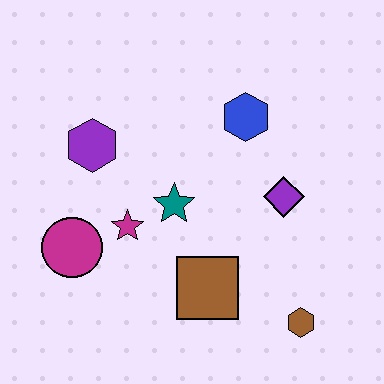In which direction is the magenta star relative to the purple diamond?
The magenta star is to the left of the purple diamond.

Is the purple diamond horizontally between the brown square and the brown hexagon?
Yes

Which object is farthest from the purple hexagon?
The brown hexagon is farthest from the purple hexagon.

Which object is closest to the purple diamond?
The blue hexagon is closest to the purple diamond.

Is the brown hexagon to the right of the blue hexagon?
Yes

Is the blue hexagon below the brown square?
No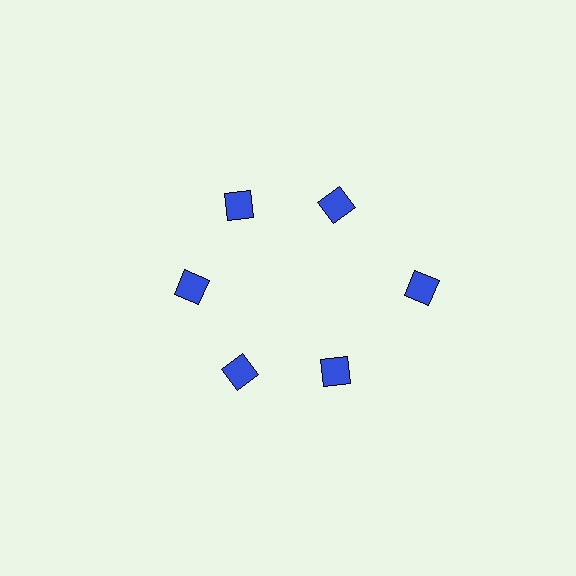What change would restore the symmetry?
The symmetry would be restored by moving it inward, back onto the ring so that all 6 diamonds sit at equal angles and equal distance from the center.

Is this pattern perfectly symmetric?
No. The 6 blue diamonds are arranged in a ring, but one element near the 3 o'clock position is pushed outward from the center, breaking the 6-fold rotational symmetry.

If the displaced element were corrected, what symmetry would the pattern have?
It would have 6-fold rotational symmetry — the pattern would map onto itself every 60 degrees.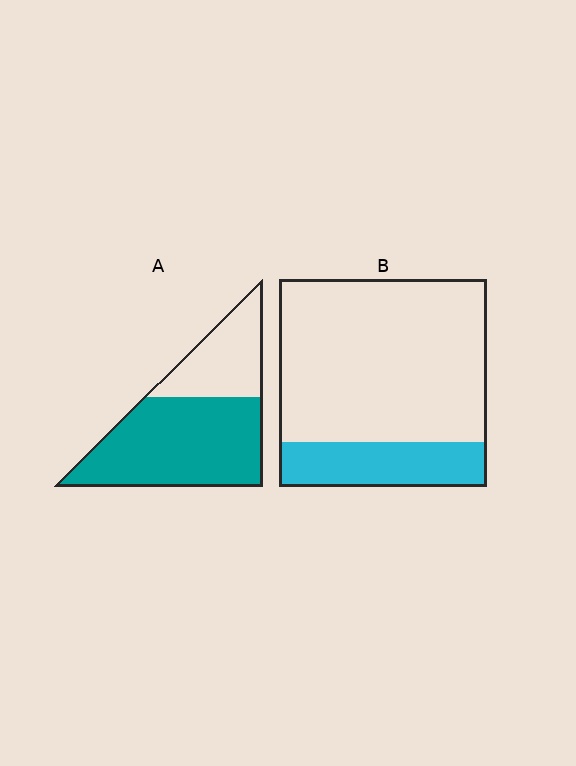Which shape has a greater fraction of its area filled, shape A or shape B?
Shape A.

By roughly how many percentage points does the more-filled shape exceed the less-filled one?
By roughly 45 percentage points (A over B).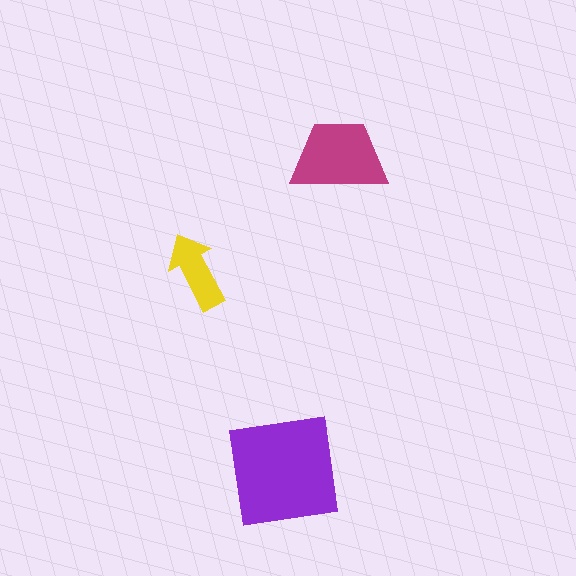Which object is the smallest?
The yellow arrow.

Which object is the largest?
The purple square.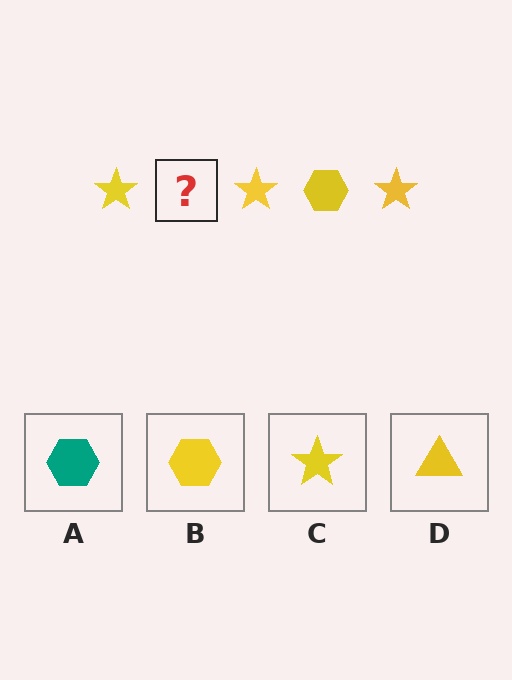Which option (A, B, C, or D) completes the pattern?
B.